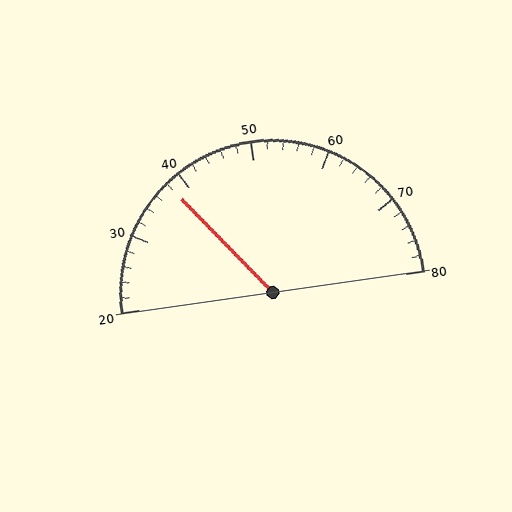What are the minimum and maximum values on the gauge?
The gauge ranges from 20 to 80.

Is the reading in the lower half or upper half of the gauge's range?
The reading is in the lower half of the range (20 to 80).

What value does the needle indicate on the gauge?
The needle indicates approximately 38.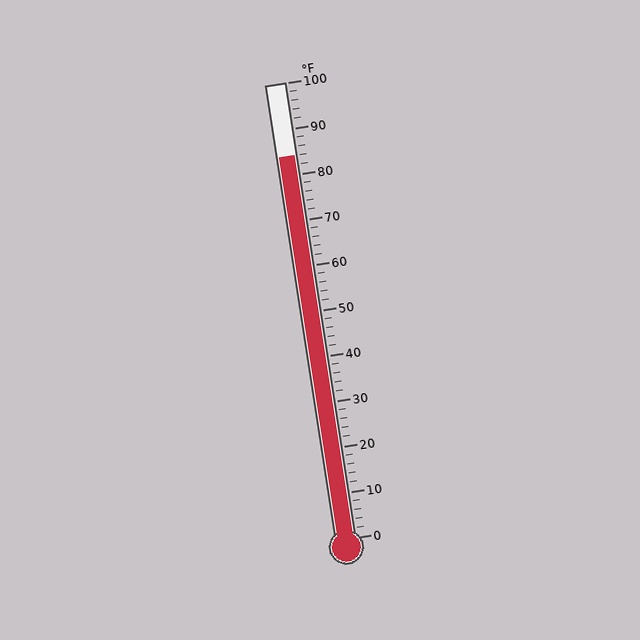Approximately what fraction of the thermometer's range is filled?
The thermometer is filled to approximately 85% of its range.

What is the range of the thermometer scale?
The thermometer scale ranges from 0°F to 100°F.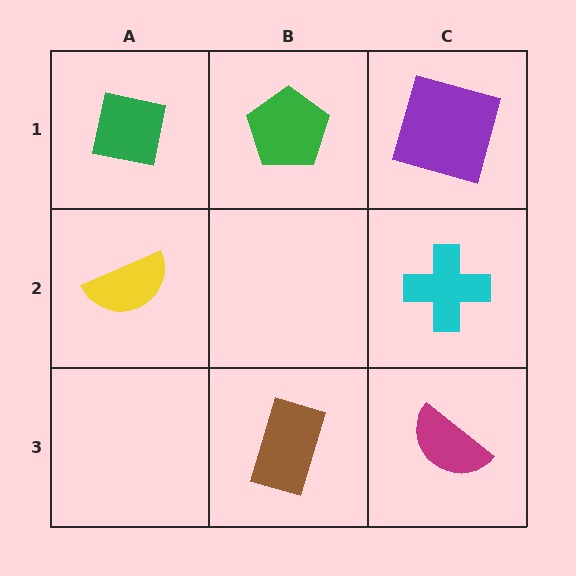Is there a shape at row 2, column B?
No, that cell is empty.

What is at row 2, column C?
A cyan cross.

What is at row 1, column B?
A green pentagon.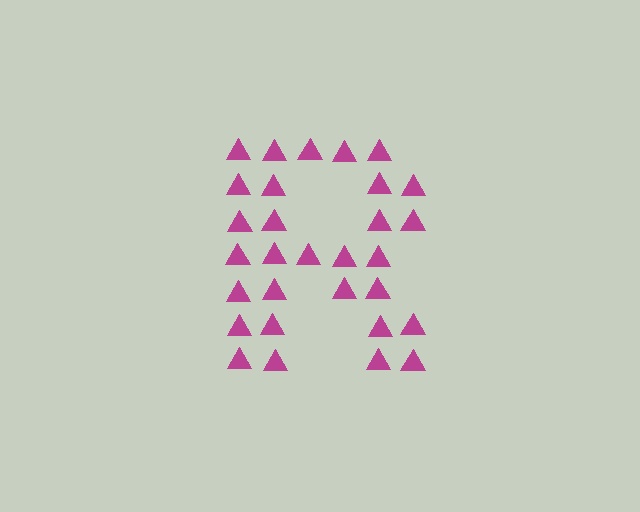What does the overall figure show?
The overall figure shows the letter R.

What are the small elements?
The small elements are triangles.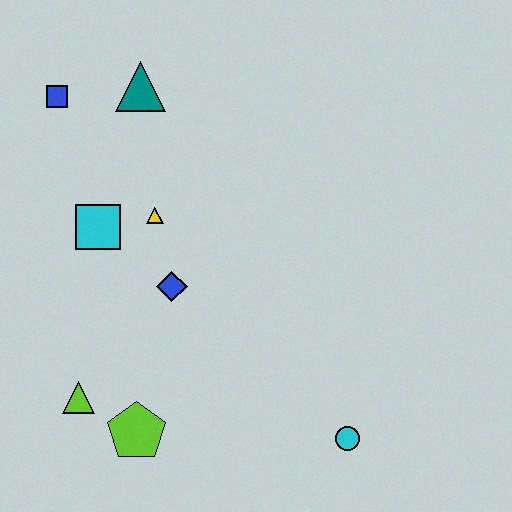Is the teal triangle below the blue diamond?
No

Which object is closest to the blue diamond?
The yellow triangle is closest to the blue diamond.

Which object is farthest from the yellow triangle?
The cyan circle is farthest from the yellow triangle.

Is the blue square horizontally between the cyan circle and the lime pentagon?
No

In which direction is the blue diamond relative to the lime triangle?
The blue diamond is above the lime triangle.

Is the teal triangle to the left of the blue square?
No